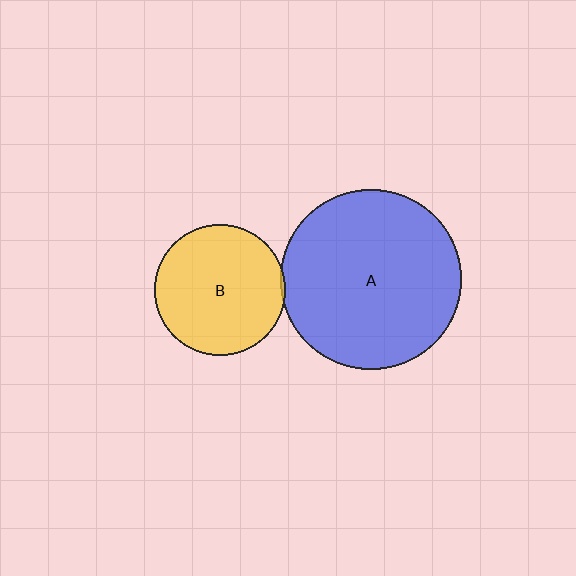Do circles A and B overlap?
Yes.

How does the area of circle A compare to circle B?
Approximately 1.9 times.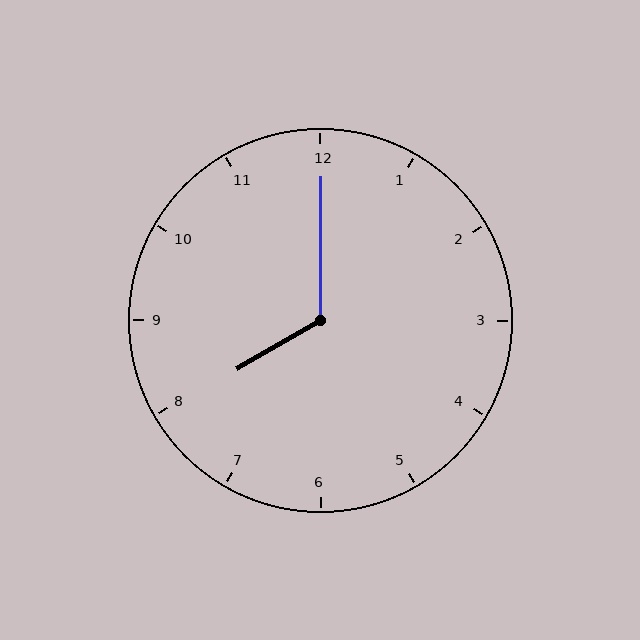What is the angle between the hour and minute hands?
Approximately 120 degrees.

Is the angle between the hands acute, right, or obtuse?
It is obtuse.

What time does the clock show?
8:00.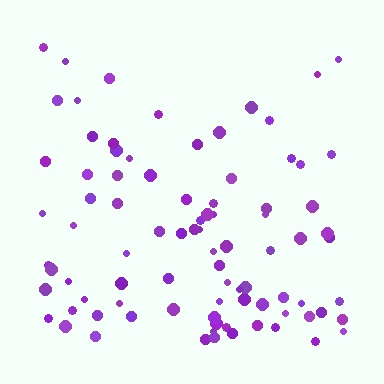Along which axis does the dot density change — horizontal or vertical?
Vertical.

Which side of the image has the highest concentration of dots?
The bottom.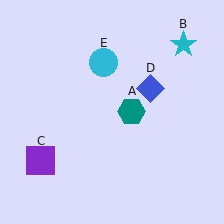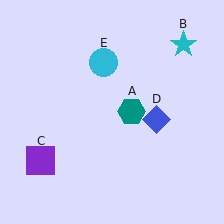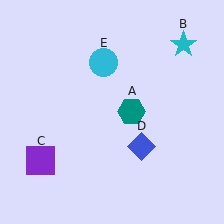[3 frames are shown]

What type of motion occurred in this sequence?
The blue diamond (object D) rotated clockwise around the center of the scene.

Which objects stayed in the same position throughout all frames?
Teal hexagon (object A) and cyan star (object B) and purple square (object C) and cyan circle (object E) remained stationary.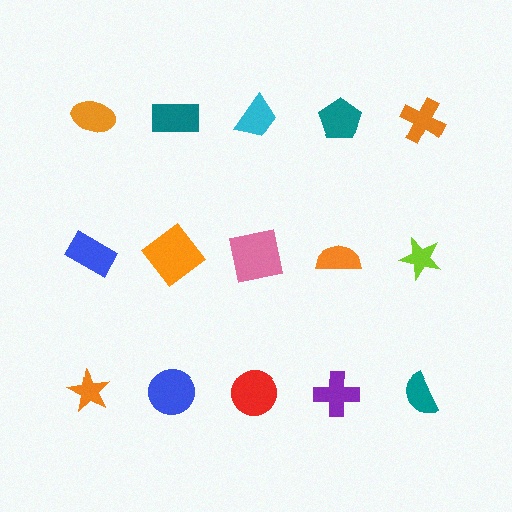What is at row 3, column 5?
A teal semicircle.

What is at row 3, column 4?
A purple cross.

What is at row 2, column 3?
A pink square.